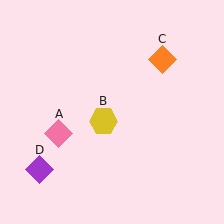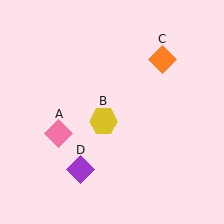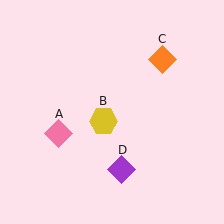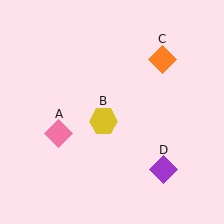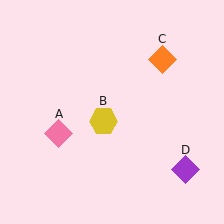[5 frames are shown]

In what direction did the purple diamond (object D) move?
The purple diamond (object D) moved right.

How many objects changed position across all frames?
1 object changed position: purple diamond (object D).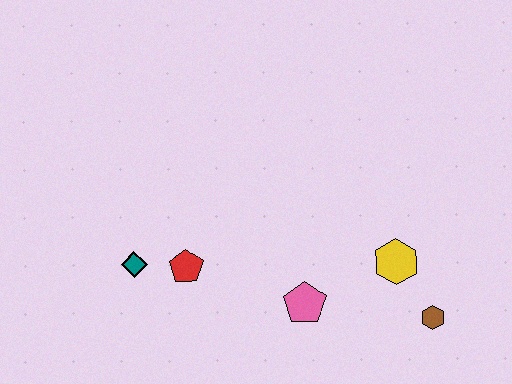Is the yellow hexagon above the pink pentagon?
Yes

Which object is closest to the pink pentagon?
The yellow hexagon is closest to the pink pentagon.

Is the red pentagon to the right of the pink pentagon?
No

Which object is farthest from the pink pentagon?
The teal diamond is farthest from the pink pentagon.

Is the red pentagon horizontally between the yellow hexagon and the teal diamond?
Yes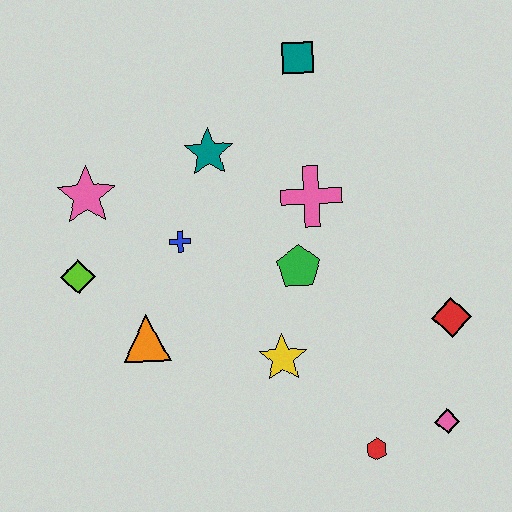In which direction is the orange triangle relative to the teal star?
The orange triangle is below the teal star.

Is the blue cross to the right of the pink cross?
No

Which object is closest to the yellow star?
The green pentagon is closest to the yellow star.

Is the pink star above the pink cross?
Yes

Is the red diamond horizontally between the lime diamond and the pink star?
No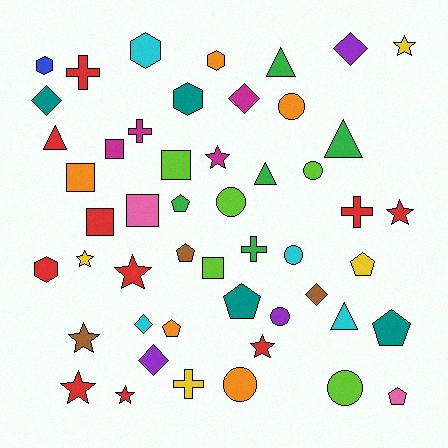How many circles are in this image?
There are 7 circles.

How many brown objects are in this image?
There are 3 brown objects.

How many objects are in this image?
There are 50 objects.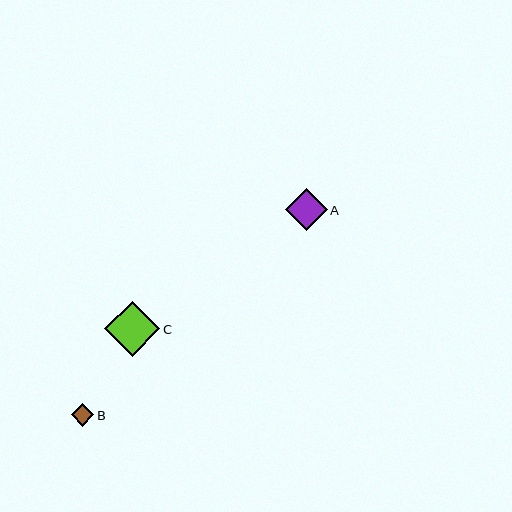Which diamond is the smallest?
Diamond B is the smallest with a size of approximately 23 pixels.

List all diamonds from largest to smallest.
From largest to smallest: C, A, B.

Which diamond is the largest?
Diamond C is the largest with a size of approximately 55 pixels.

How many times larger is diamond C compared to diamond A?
Diamond C is approximately 1.3 times the size of diamond A.